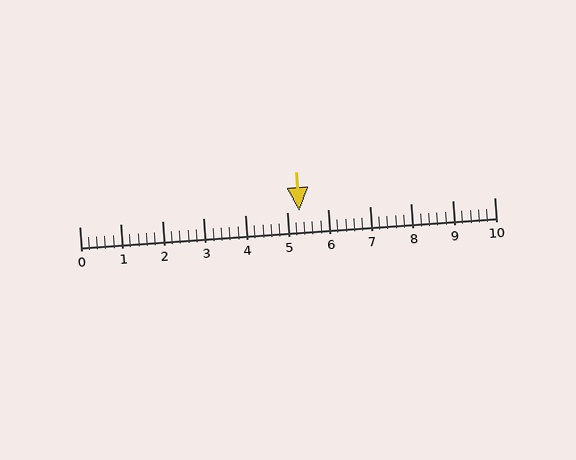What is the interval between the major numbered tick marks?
The major tick marks are spaced 1 units apart.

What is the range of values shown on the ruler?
The ruler shows values from 0 to 10.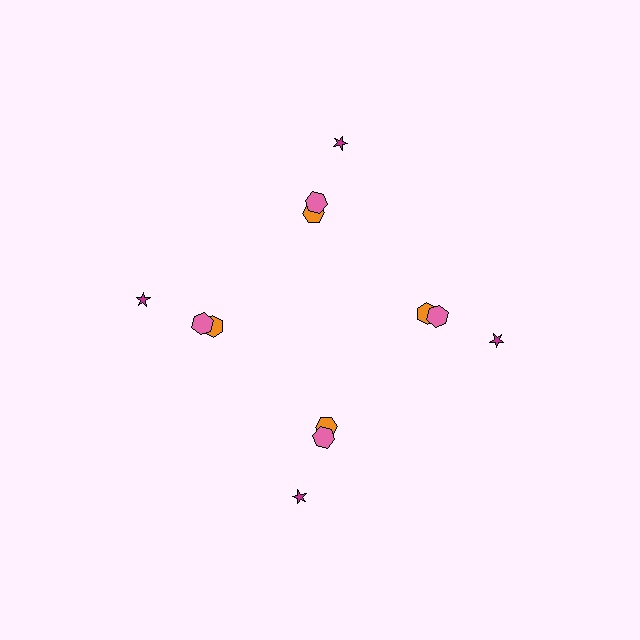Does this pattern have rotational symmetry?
Yes, this pattern has 4-fold rotational symmetry. It looks the same after rotating 90 degrees around the center.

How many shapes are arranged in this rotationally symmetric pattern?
There are 12 shapes, arranged in 4 groups of 3.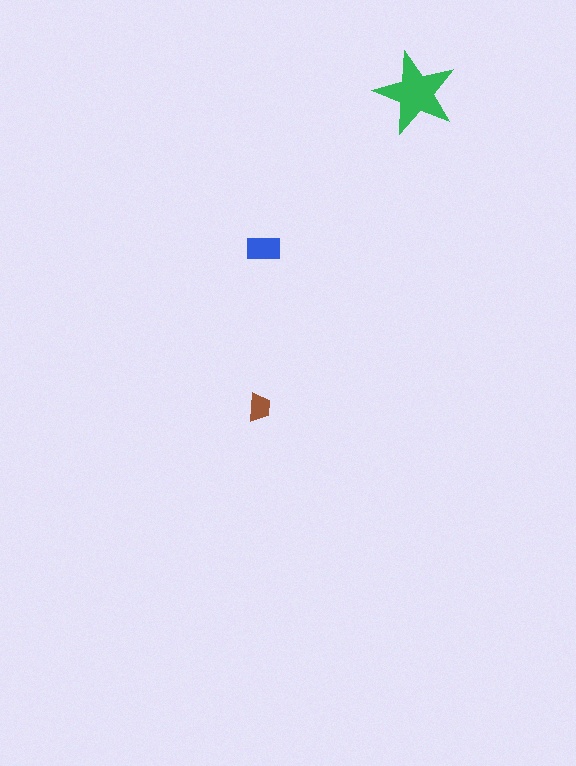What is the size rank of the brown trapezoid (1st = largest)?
3rd.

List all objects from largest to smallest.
The green star, the blue rectangle, the brown trapezoid.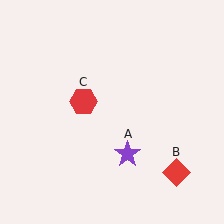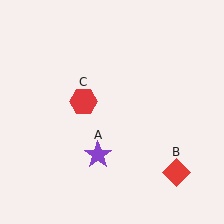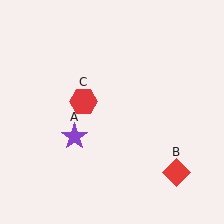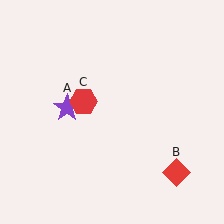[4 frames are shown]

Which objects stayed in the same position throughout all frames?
Red diamond (object B) and red hexagon (object C) remained stationary.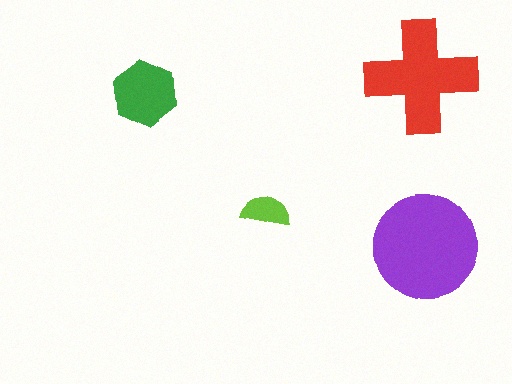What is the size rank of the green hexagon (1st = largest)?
3rd.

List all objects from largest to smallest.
The purple circle, the red cross, the green hexagon, the lime semicircle.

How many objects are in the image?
There are 4 objects in the image.